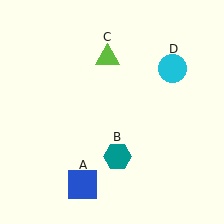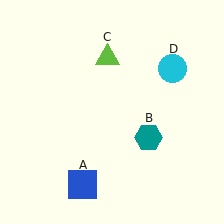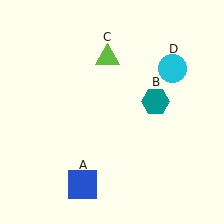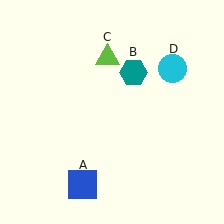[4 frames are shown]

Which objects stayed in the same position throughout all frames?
Blue square (object A) and lime triangle (object C) and cyan circle (object D) remained stationary.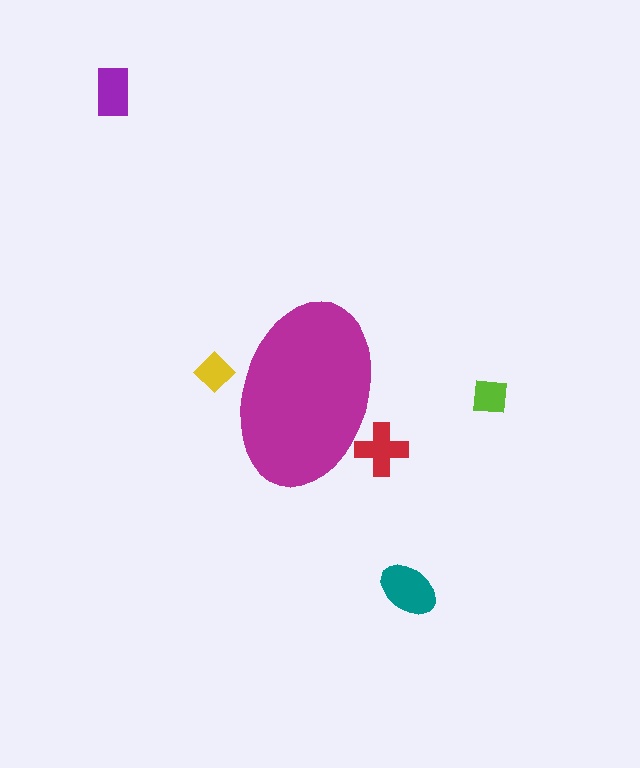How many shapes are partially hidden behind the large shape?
2 shapes are partially hidden.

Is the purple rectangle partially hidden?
No, the purple rectangle is fully visible.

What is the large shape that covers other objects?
A magenta ellipse.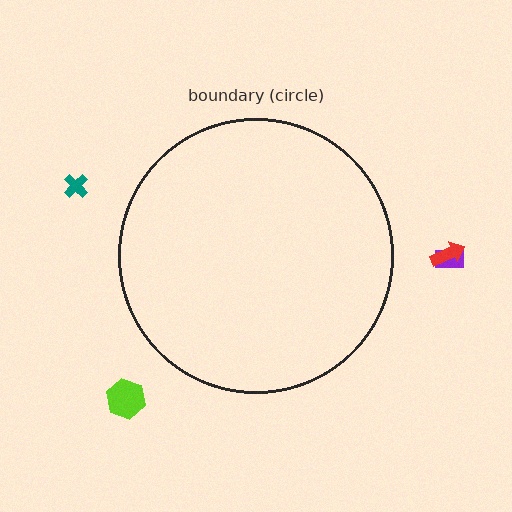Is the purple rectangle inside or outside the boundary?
Outside.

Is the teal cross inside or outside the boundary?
Outside.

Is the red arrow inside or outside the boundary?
Outside.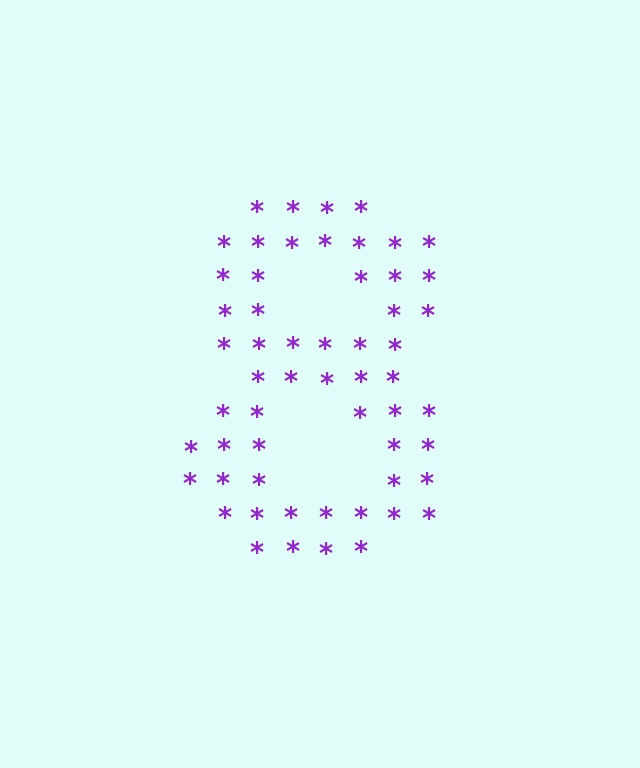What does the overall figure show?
The overall figure shows the digit 8.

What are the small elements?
The small elements are asterisks.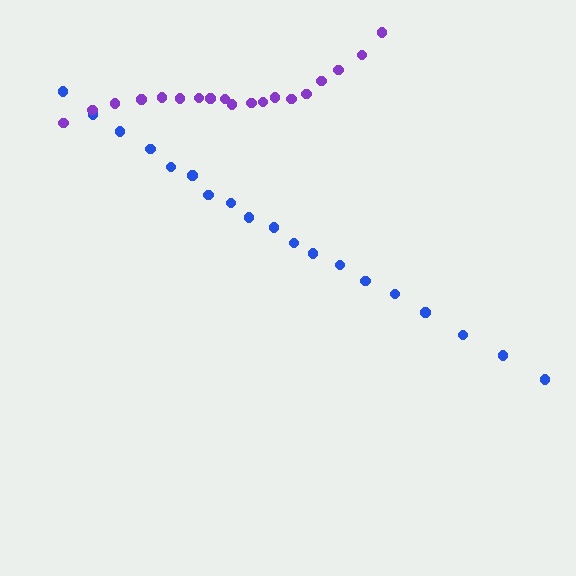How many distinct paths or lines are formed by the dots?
There are 2 distinct paths.